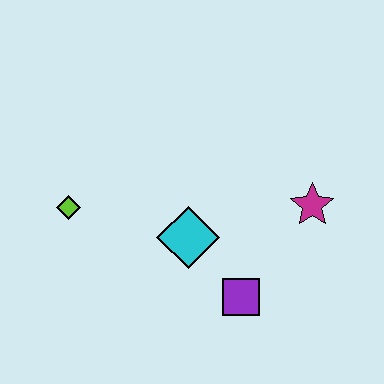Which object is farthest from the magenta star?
The lime diamond is farthest from the magenta star.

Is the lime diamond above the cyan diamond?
Yes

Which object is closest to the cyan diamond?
The purple square is closest to the cyan diamond.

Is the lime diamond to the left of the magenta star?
Yes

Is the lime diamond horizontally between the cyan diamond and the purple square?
No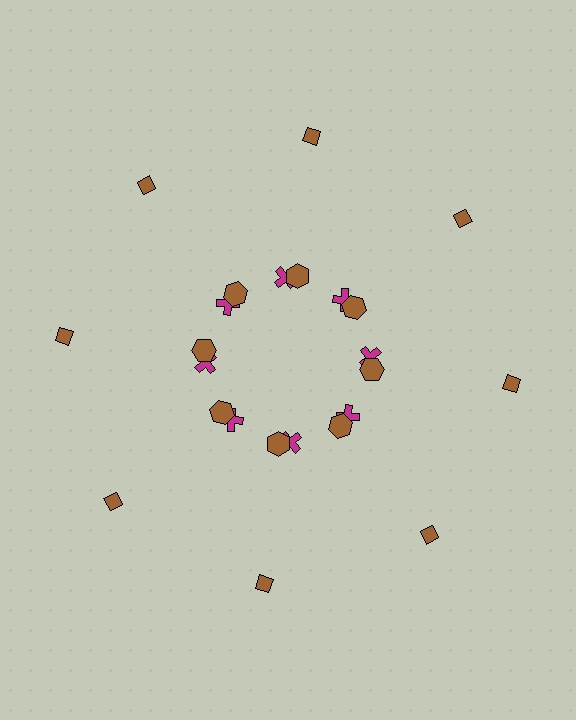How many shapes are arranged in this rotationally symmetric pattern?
There are 24 shapes, arranged in 8 groups of 3.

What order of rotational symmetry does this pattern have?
This pattern has 8-fold rotational symmetry.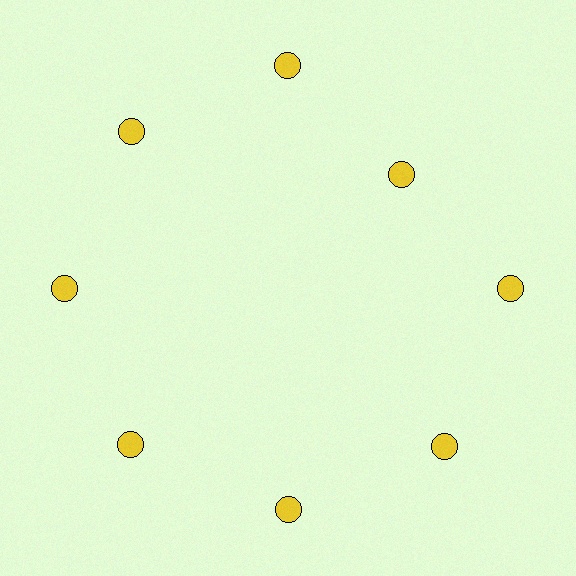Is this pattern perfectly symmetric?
No. The 8 yellow circles are arranged in a ring, but one element near the 2 o'clock position is pulled inward toward the center, breaking the 8-fold rotational symmetry.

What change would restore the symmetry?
The symmetry would be restored by moving it outward, back onto the ring so that all 8 circles sit at equal angles and equal distance from the center.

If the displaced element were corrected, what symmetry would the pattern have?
It would have 8-fold rotational symmetry — the pattern would map onto itself every 45 degrees.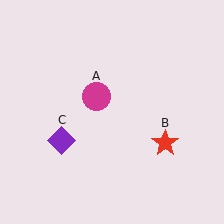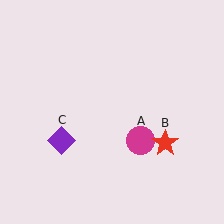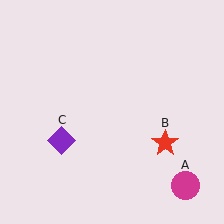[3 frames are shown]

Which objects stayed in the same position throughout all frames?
Red star (object B) and purple diamond (object C) remained stationary.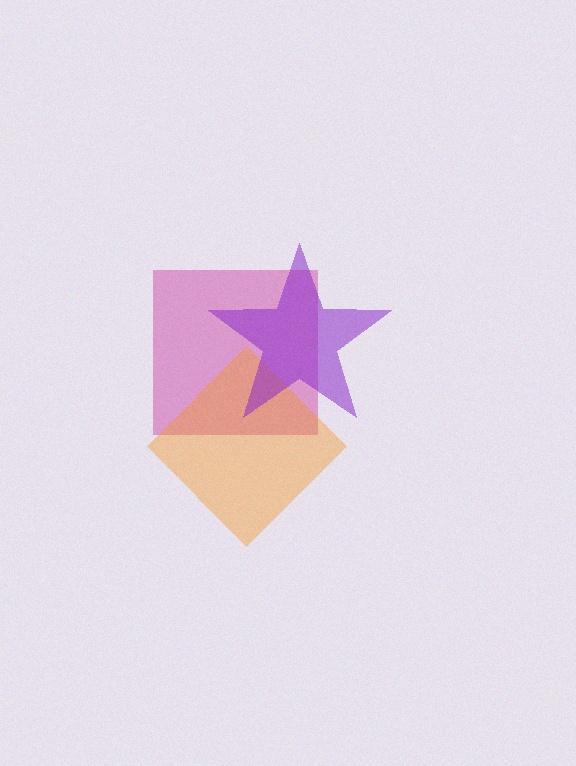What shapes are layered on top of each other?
The layered shapes are: a magenta square, an orange diamond, a purple star.